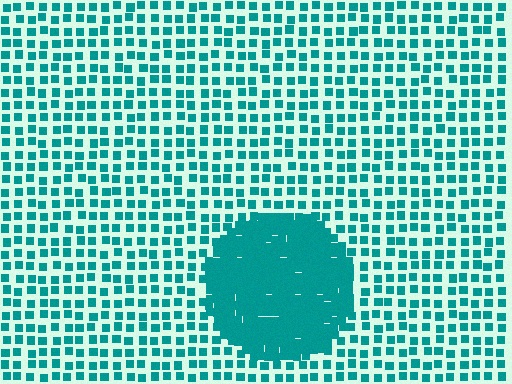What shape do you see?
I see a circle.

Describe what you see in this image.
The image contains small teal elements arranged at two different densities. A circle-shaped region is visible where the elements are more densely packed than the surrounding area.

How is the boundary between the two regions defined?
The boundary is defined by a change in element density (approximately 2.8x ratio). All elements are the same color, size, and shape.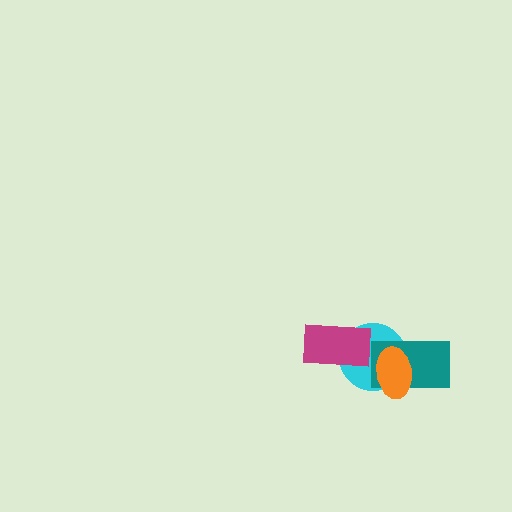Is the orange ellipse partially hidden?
No, no other shape covers it.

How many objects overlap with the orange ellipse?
2 objects overlap with the orange ellipse.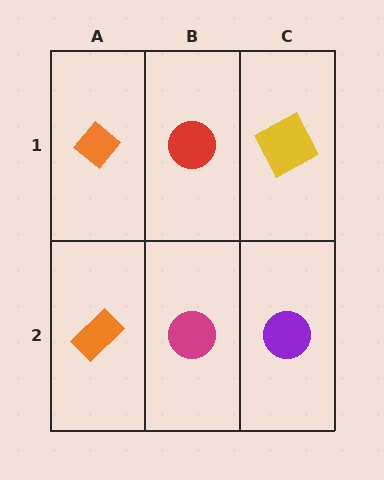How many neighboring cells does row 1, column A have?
2.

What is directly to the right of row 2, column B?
A purple circle.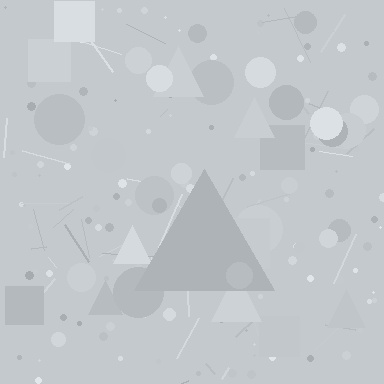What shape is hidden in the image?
A triangle is hidden in the image.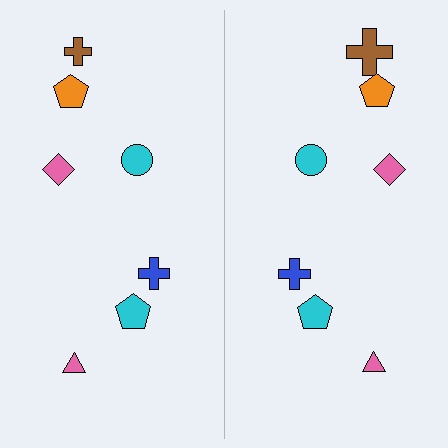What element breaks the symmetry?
The brown cross on the right side has a different size than its mirror counterpart.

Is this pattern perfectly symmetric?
No, the pattern is not perfectly symmetric. The brown cross on the right side has a different size than its mirror counterpart.